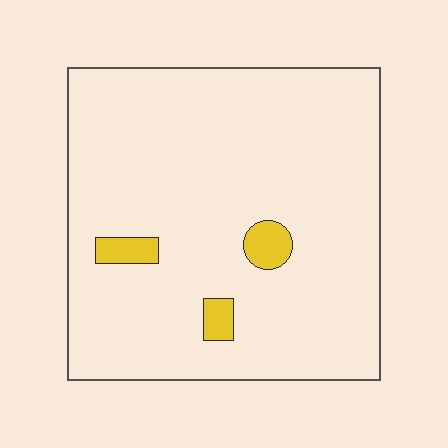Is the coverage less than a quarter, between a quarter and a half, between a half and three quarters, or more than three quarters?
Less than a quarter.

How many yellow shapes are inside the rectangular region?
3.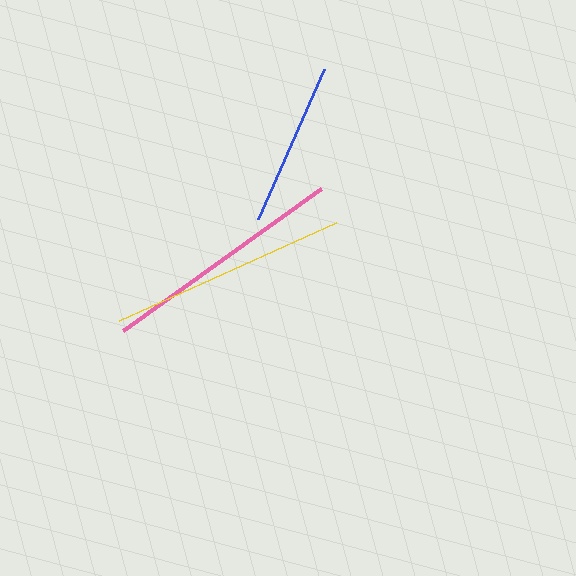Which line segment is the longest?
The pink line is the longest at approximately 244 pixels.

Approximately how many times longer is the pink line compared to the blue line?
The pink line is approximately 1.5 times the length of the blue line.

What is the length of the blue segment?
The blue segment is approximately 164 pixels long.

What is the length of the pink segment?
The pink segment is approximately 244 pixels long.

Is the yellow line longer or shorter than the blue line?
The yellow line is longer than the blue line.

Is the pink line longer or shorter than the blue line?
The pink line is longer than the blue line.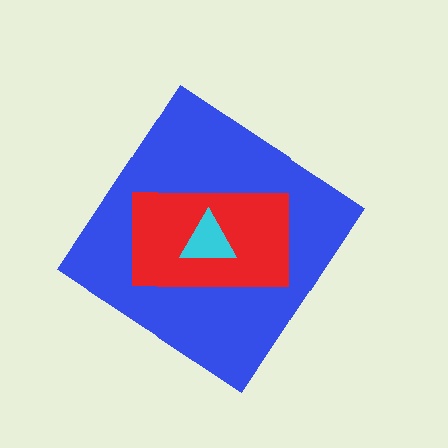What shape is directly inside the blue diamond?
The red rectangle.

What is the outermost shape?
The blue diamond.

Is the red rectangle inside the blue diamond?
Yes.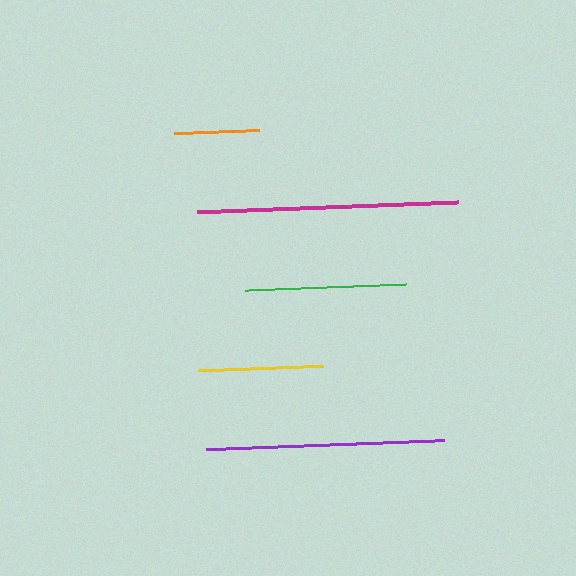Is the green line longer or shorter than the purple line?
The purple line is longer than the green line.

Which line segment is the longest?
The magenta line is the longest at approximately 261 pixels.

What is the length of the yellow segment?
The yellow segment is approximately 125 pixels long.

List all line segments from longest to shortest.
From longest to shortest: magenta, purple, green, yellow, orange.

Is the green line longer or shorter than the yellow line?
The green line is longer than the yellow line.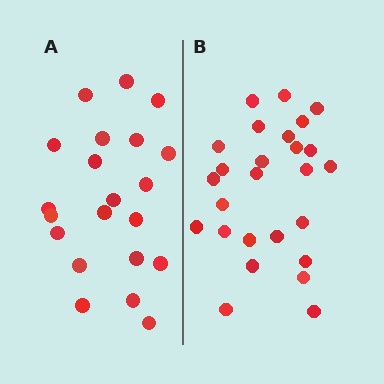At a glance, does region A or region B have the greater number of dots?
Region B (the right region) has more dots.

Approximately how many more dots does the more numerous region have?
Region B has about 5 more dots than region A.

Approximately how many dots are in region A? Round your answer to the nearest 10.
About 20 dots. (The exact count is 21, which rounds to 20.)